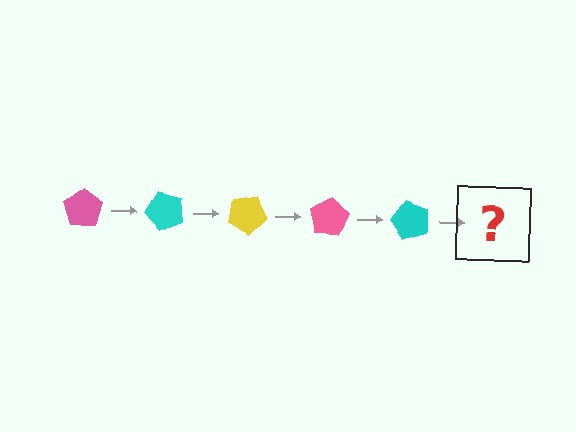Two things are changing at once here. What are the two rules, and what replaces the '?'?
The two rules are that it rotates 50 degrees each step and the color cycles through pink, cyan, and yellow. The '?' should be a yellow pentagon, rotated 250 degrees from the start.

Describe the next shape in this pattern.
It should be a yellow pentagon, rotated 250 degrees from the start.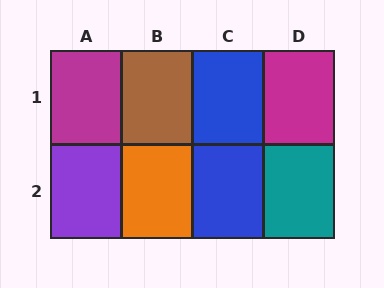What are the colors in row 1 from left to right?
Magenta, brown, blue, magenta.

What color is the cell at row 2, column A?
Purple.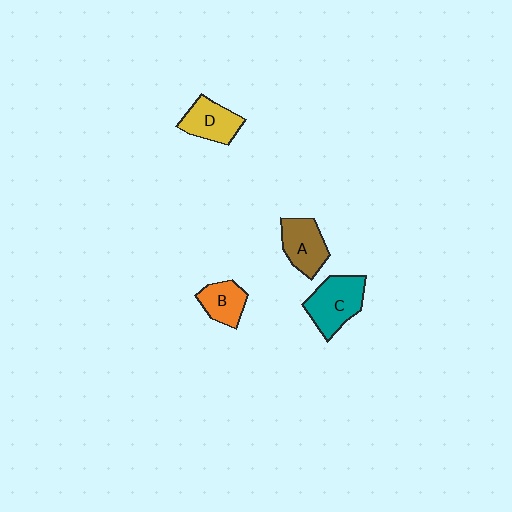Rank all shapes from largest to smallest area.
From largest to smallest: C (teal), A (brown), D (yellow), B (orange).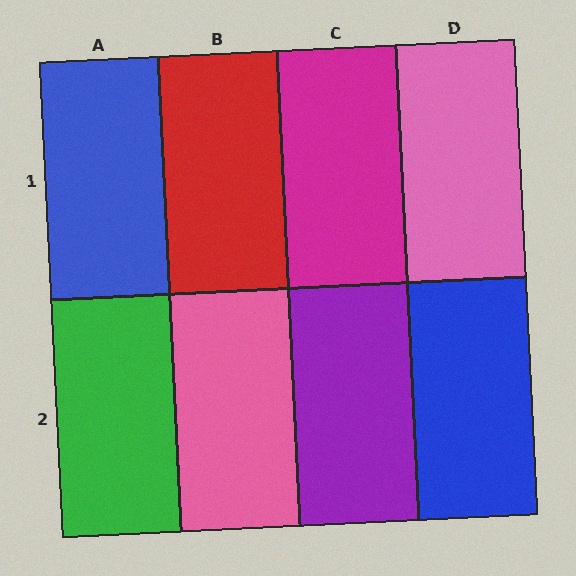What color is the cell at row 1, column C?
Magenta.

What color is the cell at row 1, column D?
Pink.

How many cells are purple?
1 cell is purple.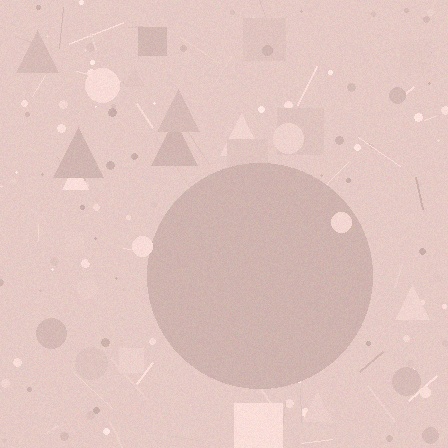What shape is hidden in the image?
A circle is hidden in the image.